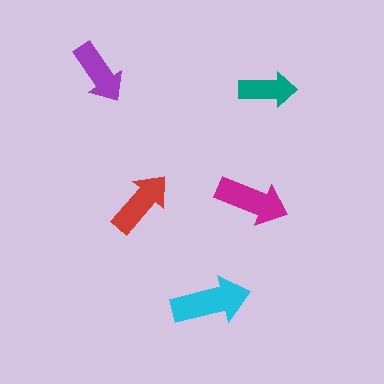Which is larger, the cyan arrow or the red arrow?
The cyan one.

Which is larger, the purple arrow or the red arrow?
The red one.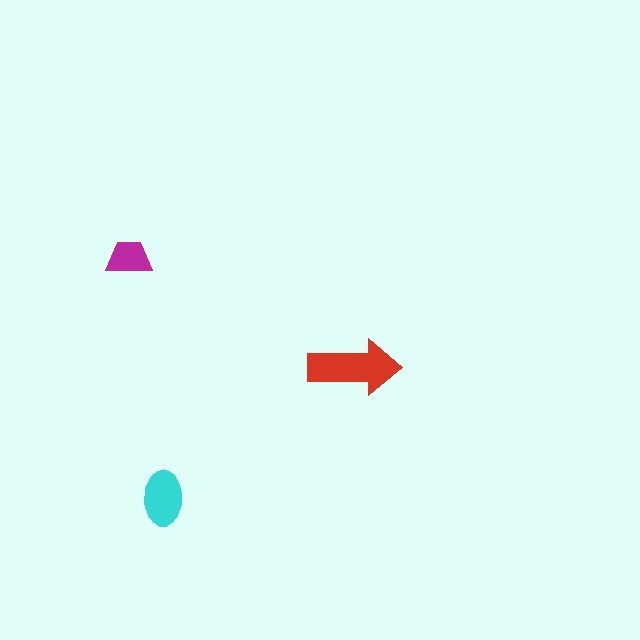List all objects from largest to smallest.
The red arrow, the cyan ellipse, the magenta trapezoid.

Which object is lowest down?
The cyan ellipse is bottommost.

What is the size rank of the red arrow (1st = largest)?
1st.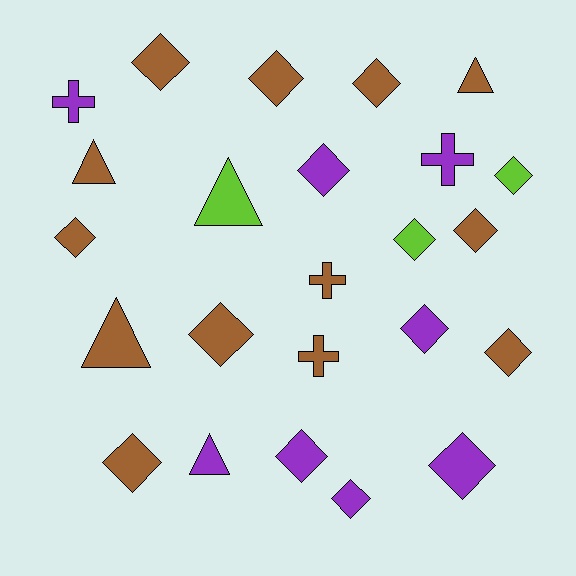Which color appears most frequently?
Brown, with 13 objects.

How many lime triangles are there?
There is 1 lime triangle.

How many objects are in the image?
There are 24 objects.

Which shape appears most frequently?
Diamond, with 15 objects.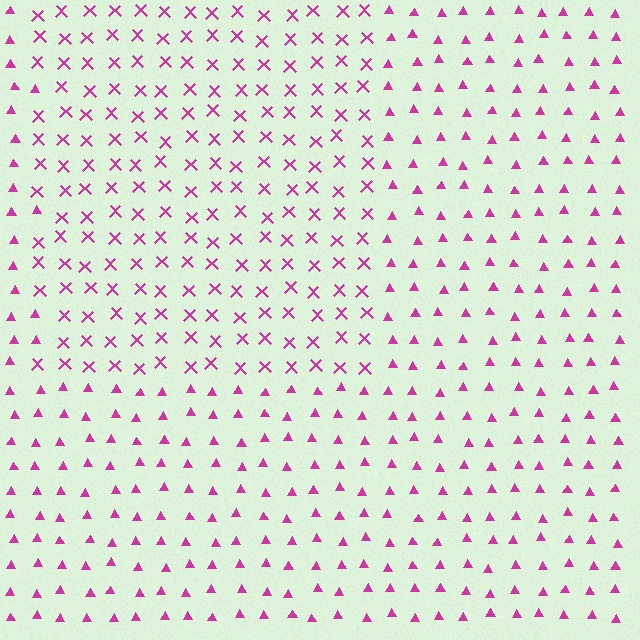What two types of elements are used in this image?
The image uses X marks inside the rectangle region and triangles outside it.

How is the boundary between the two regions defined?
The boundary is defined by a change in element shape: X marks inside vs. triangles outside. All elements share the same color and spacing.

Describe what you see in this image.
The image is filled with small magenta elements arranged in a uniform grid. A rectangle-shaped region contains X marks, while the surrounding area contains triangles. The boundary is defined purely by the change in element shape.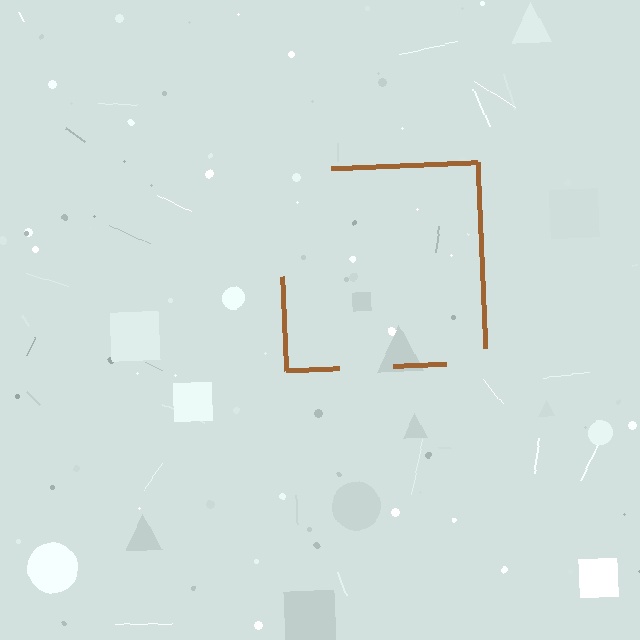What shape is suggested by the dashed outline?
The dashed outline suggests a square.